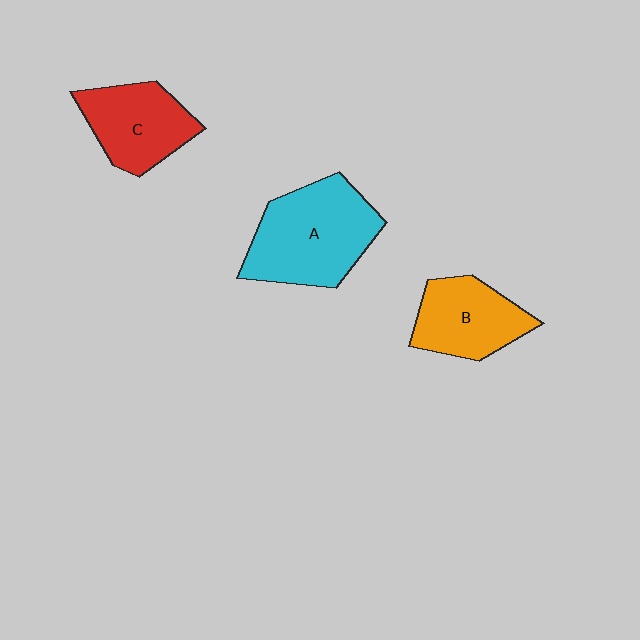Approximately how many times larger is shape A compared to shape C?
Approximately 1.4 times.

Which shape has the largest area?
Shape A (cyan).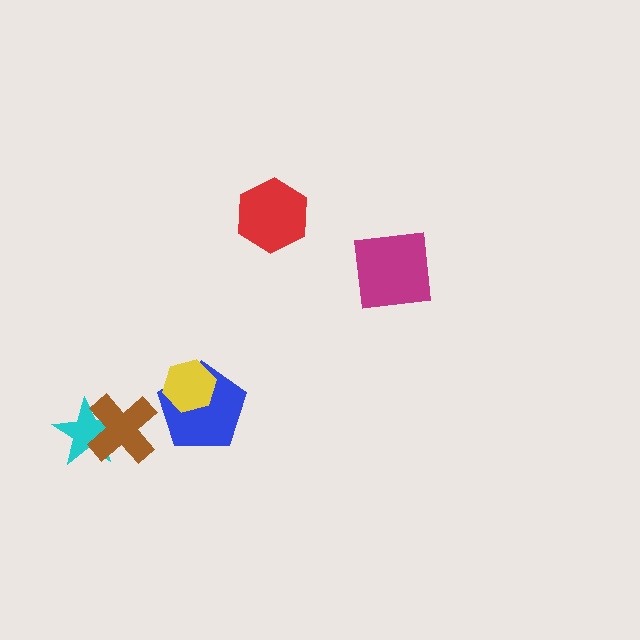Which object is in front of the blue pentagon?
The yellow hexagon is in front of the blue pentagon.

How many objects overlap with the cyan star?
1 object overlaps with the cyan star.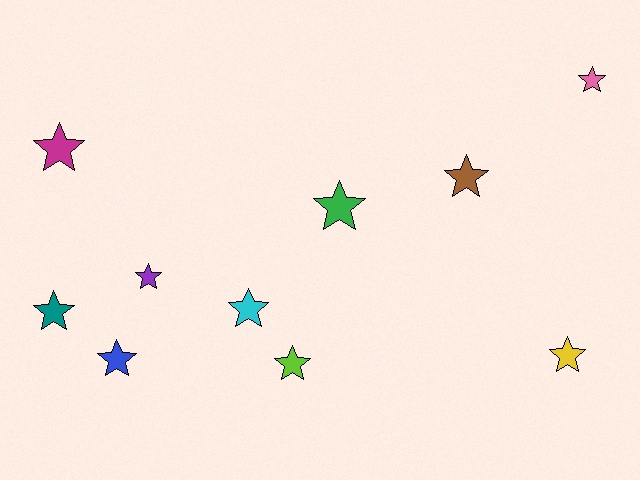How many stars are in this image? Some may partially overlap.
There are 10 stars.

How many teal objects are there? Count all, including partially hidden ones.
There is 1 teal object.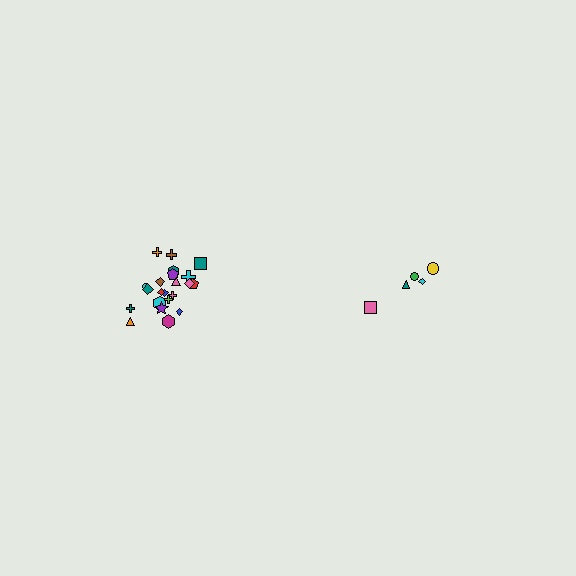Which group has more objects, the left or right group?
The left group.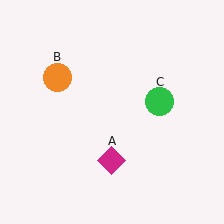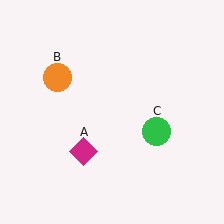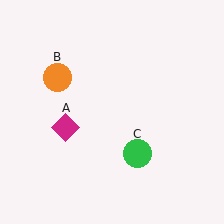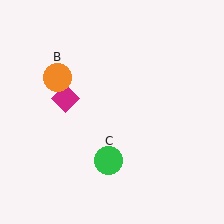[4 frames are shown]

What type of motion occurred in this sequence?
The magenta diamond (object A), green circle (object C) rotated clockwise around the center of the scene.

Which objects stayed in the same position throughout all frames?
Orange circle (object B) remained stationary.